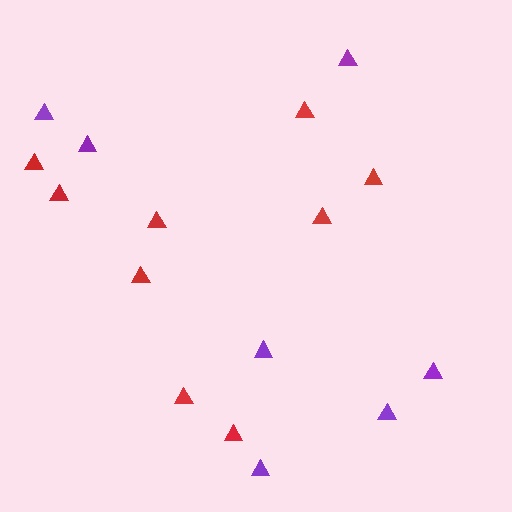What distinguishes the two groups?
There are 2 groups: one group of red triangles (9) and one group of purple triangles (7).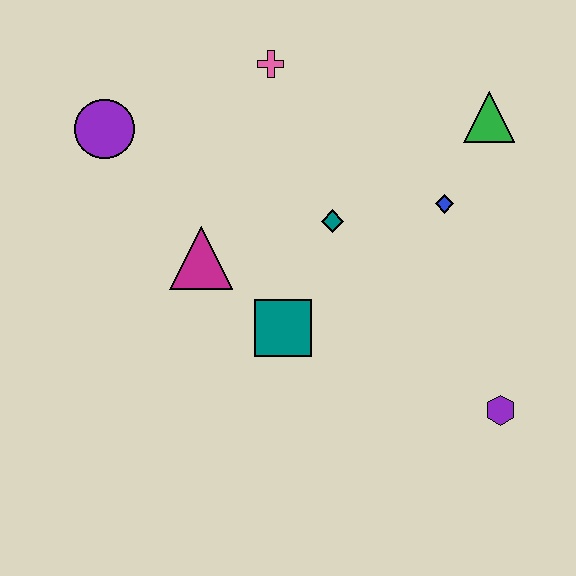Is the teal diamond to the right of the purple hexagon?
No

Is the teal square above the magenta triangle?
No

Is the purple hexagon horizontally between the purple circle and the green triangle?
No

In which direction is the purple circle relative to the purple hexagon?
The purple circle is to the left of the purple hexagon.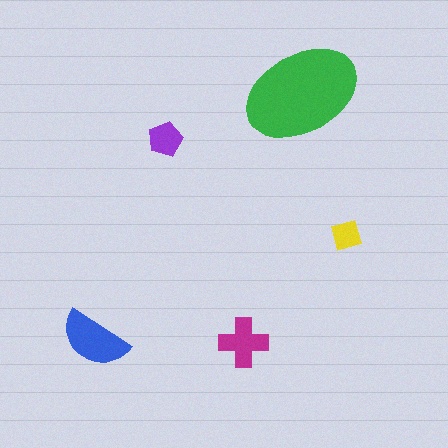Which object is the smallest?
The yellow diamond.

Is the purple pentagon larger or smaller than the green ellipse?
Smaller.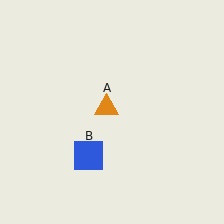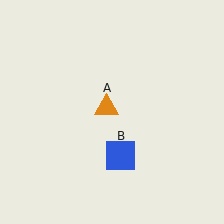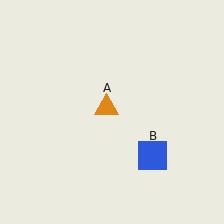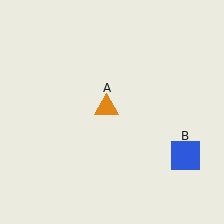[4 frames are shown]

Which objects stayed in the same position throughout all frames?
Orange triangle (object A) remained stationary.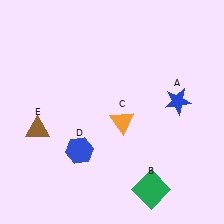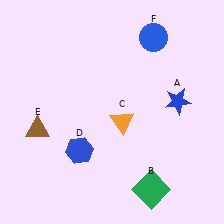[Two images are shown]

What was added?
A blue circle (F) was added in Image 2.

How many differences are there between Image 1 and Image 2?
There is 1 difference between the two images.